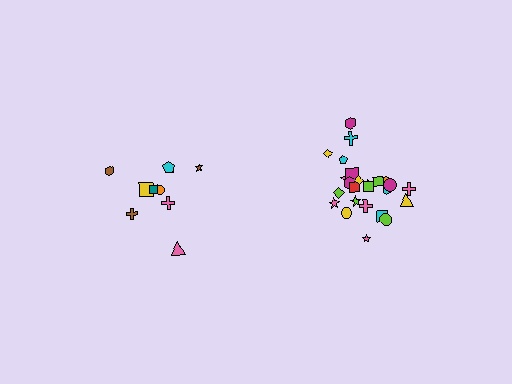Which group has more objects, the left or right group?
The right group.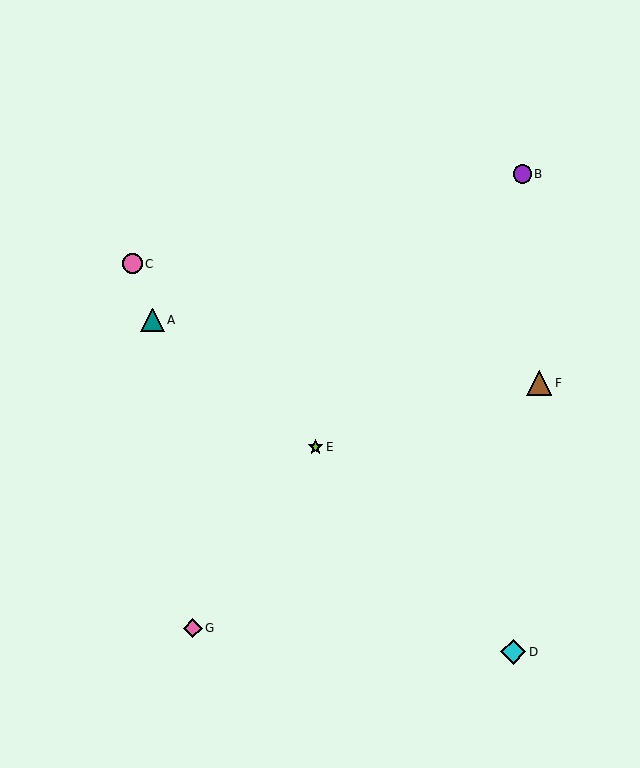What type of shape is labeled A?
Shape A is a teal triangle.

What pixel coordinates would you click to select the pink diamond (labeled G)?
Click at (193, 628) to select the pink diamond G.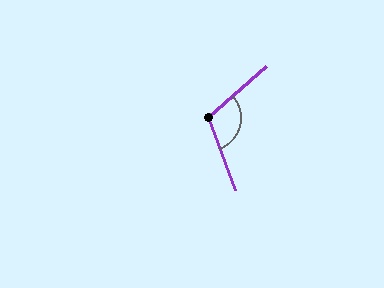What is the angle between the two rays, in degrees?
Approximately 111 degrees.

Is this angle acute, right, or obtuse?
It is obtuse.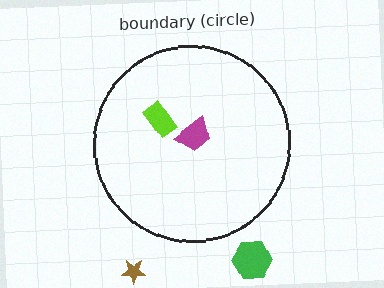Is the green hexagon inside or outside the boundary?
Outside.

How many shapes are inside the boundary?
2 inside, 2 outside.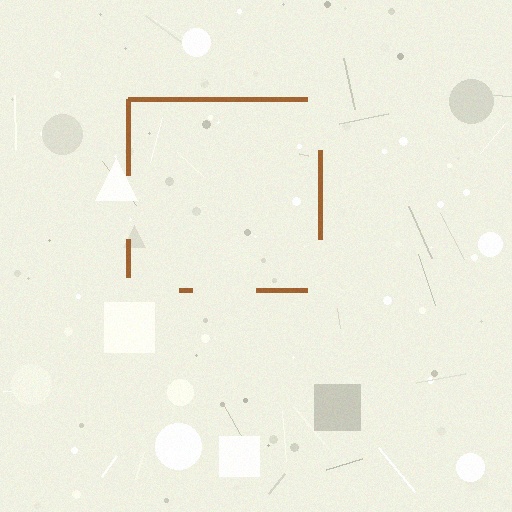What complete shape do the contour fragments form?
The contour fragments form a square.